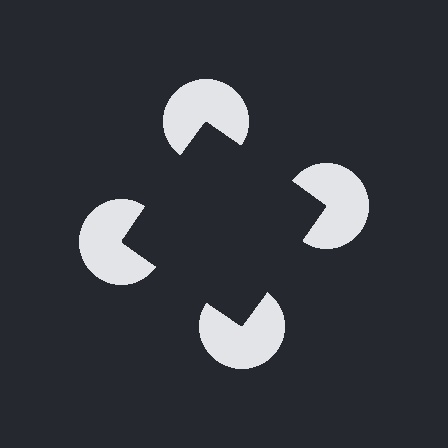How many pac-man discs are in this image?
There are 4 — one at each vertex of the illusory square.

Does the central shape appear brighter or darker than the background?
It typically appears slightly darker than the background, even though no actual brightness change is drawn.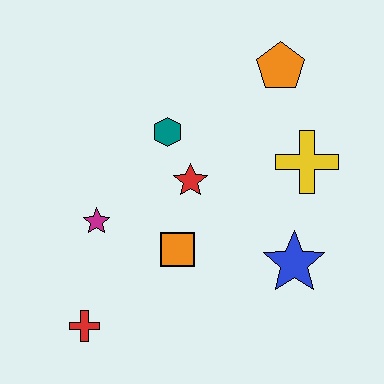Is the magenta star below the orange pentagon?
Yes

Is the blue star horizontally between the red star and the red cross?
No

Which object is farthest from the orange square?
The orange pentagon is farthest from the orange square.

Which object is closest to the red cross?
The magenta star is closest to the red cross.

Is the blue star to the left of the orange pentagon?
No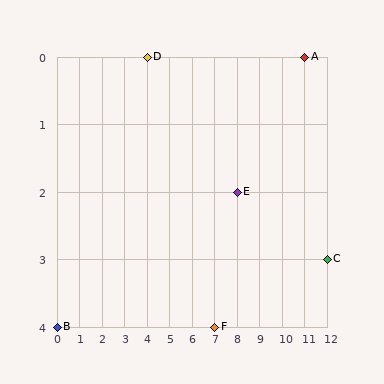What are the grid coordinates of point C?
Point C is at grid coordinates (12, 3).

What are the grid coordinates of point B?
Point B is at grid coordinates (0, 4).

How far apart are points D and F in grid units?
Points D and F are 3 columns and 4 rows apart (about 5.0 grid units diagonally).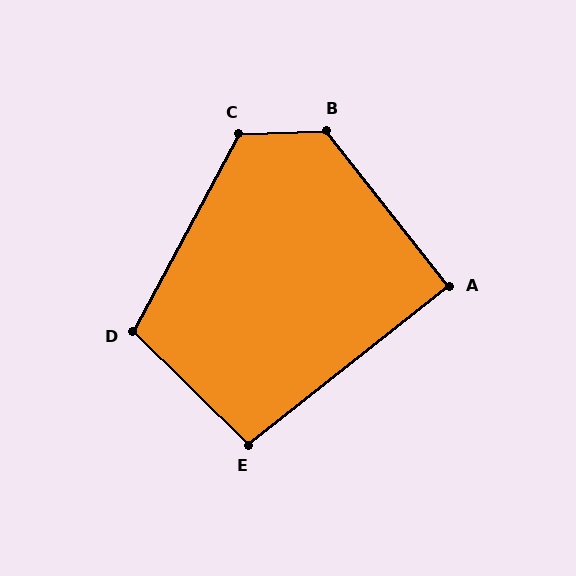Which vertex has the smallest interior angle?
A, at approximately 90 degrees.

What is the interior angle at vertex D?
Approximately 106 degrees (obtuse).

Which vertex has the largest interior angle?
B, at approximately 126 degrees.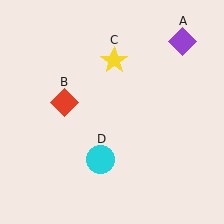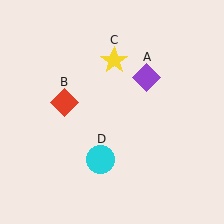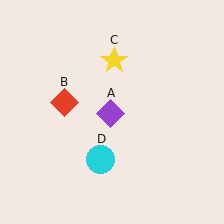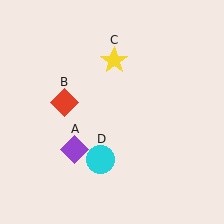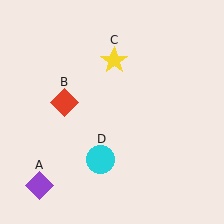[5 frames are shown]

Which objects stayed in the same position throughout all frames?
Red diamond (object B) and yellow star (object C) and cyan circle (object D) remained stationary.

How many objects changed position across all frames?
1 object changed position: purple diamond (object A).